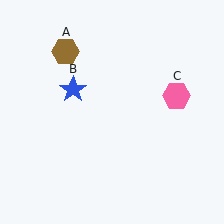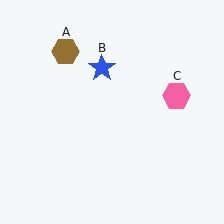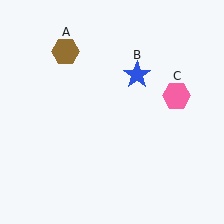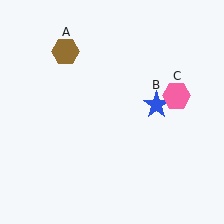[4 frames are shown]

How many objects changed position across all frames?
1 object changed position: blue star (object B).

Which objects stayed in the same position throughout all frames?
Brown hexagon (object A) and pink hexagon (object C) remained stationary.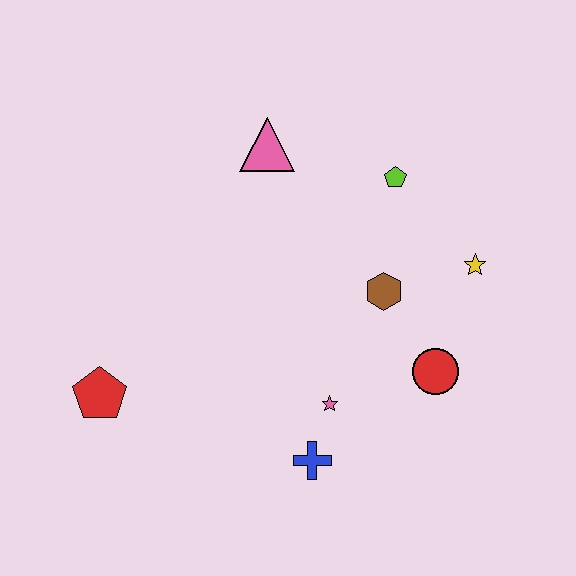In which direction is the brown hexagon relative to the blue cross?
The brown hexagon is above the blue cross.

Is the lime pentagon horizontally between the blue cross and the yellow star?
Yes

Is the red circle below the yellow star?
Yes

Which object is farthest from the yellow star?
The red pentagon is farthest from the yellow star.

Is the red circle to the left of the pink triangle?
No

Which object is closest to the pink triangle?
The lime pentagon is closest to the pink triangle.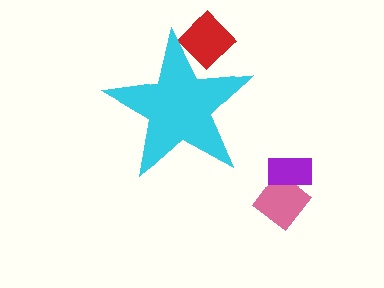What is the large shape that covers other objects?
A cyan star.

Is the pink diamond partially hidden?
No, the pink diamond is fully visible.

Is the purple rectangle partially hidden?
No, the purple rectangle is fully visible.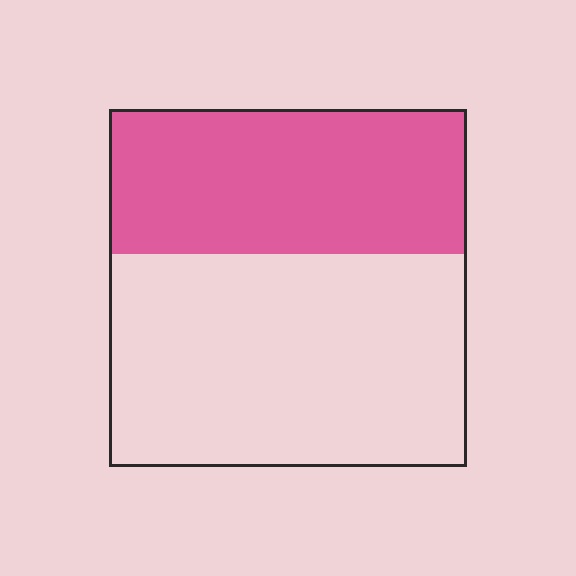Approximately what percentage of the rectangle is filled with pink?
Approximately 40%.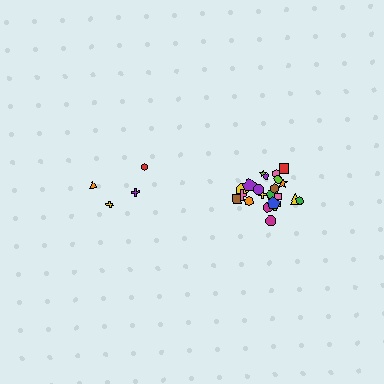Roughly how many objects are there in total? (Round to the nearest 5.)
Roughly 25 objects in total.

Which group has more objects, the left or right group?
The right group.